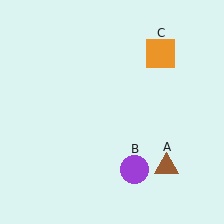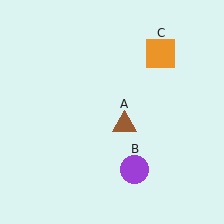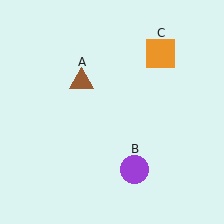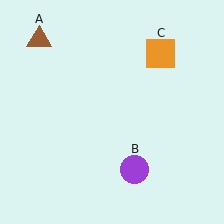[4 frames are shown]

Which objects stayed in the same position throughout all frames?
Purple circle (object B) and orange square (object C) remained stationary.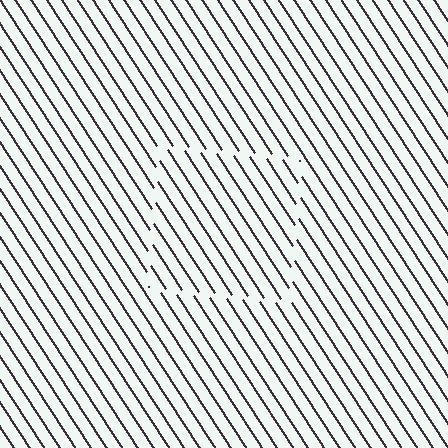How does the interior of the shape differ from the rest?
The interior of the shape contains the same grating, shifted by half a period — the contour is defined by the phase discontinuity where line-ends from the inner and outer gratings abut.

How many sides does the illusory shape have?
4 sides — the line-ends trace a square.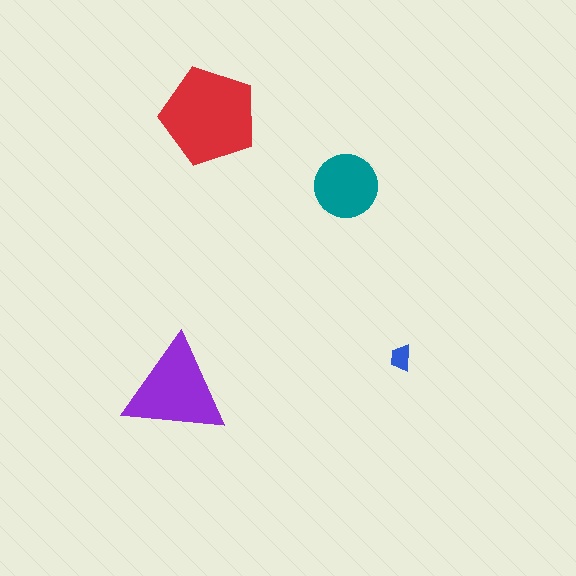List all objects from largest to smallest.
The red pentagon, the purple triangle, the teal circle, the blue trapezoid.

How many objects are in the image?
There are 4 objects in the image.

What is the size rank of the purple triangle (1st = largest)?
2nd.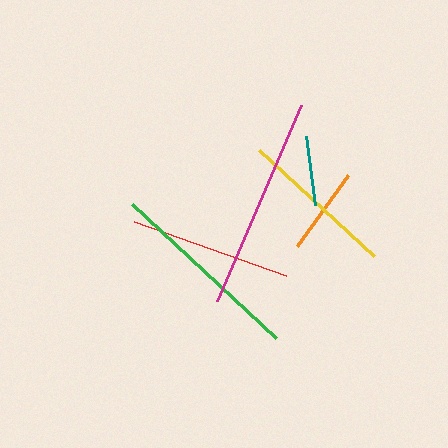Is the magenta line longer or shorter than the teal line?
The magenta line is longer than the teal line.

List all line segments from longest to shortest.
From longest to shortest: magenta, green, red, yellow, orange, teal.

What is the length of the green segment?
The green segment is approximately 197 pixels long.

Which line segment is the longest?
The magenta line is the longest at approximately 213 pixels.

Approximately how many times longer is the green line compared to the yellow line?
The green line is approximately 1.3 times the length of the yellow line.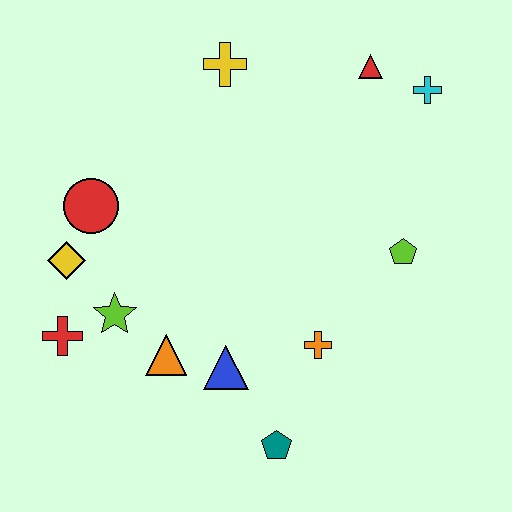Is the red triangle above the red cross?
Yes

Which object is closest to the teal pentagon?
The blue triangle is closest to the teal pentagon.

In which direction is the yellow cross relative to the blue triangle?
The yellow cross is above the blue triangle.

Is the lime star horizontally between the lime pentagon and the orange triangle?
No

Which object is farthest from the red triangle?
The red cross is farthest from the red triangle.